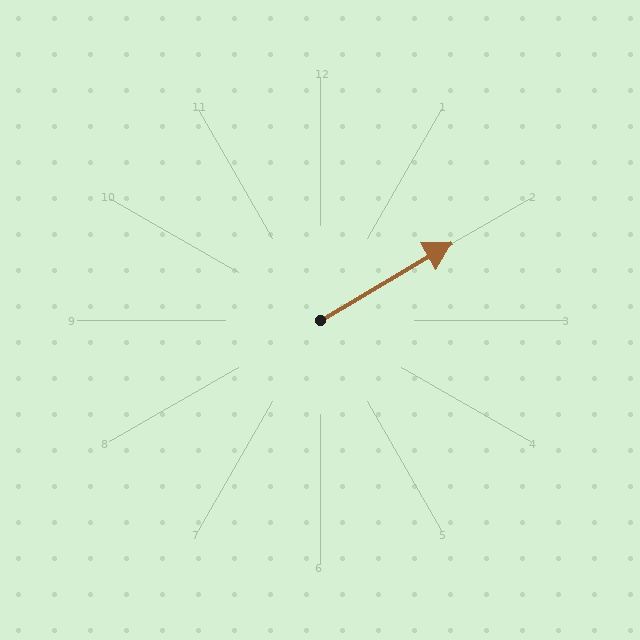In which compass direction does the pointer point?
Northeast.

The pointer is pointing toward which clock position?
Roughly 2 o'clock.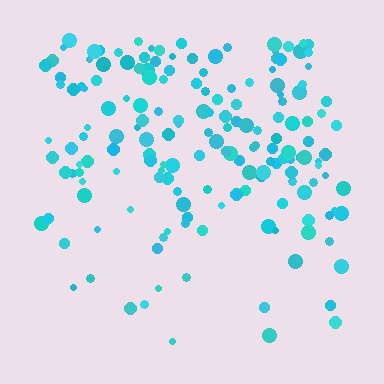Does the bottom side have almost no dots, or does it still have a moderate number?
Still a moderate number, just noticeably fewer than the top.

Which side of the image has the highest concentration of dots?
The top.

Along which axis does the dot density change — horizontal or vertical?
Vertical.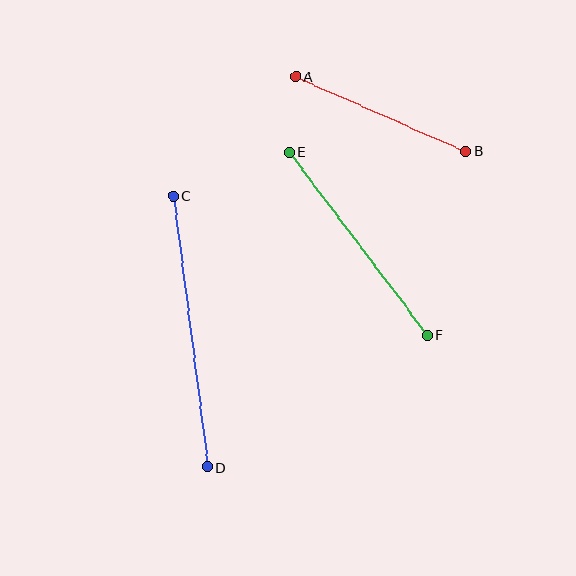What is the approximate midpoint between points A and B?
The midpoint is at approximately (381, 114) pixels.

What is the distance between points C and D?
The distance is approximately 274 pixels.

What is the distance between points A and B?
The distance is approximately 186 pixels.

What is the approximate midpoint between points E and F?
The midpoint is at approximately (358, 244) pixels.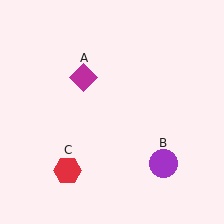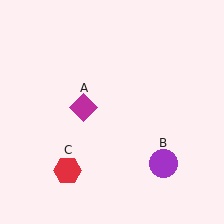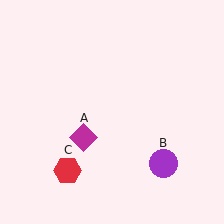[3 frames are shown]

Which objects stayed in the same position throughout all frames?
Purple circle (object B) and red hexagon (object C) remained stationary.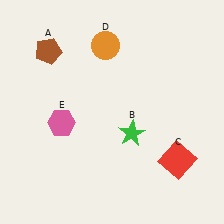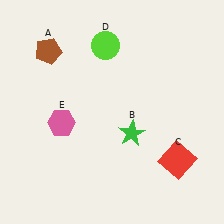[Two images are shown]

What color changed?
The circle (D) changed from orange in Image 1 to lime in Image 2.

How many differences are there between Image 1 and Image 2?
There is 1 difference between the two images.